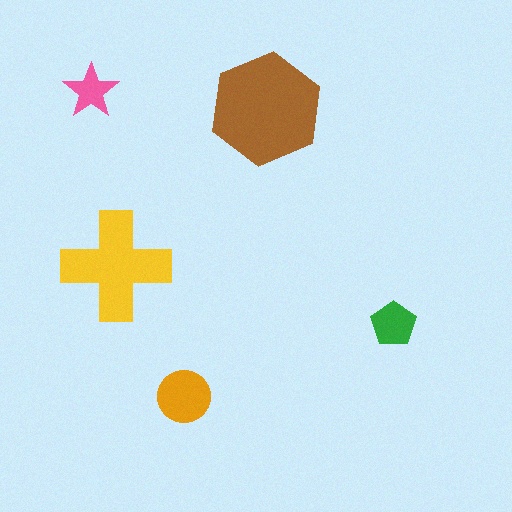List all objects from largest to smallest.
The brown hexagon, the yellow cross, the orange circle, the green pentagon, the pink star.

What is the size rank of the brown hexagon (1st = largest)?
1st.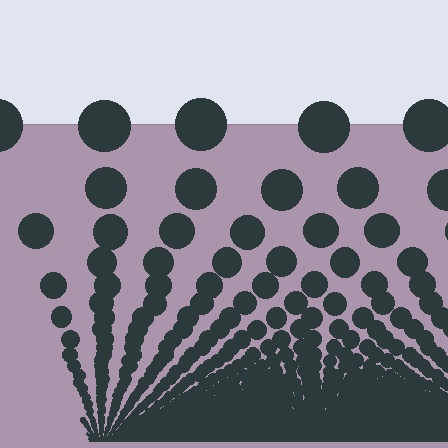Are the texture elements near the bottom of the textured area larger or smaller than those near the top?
Smaller. The gradient is inverted — elements near the bottom are smaller and denser.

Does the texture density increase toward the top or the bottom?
Density increases toward the bottom.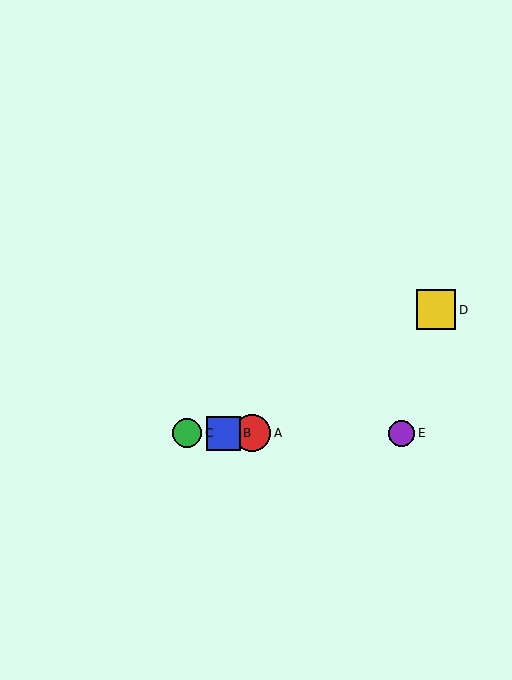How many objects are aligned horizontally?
4 objects (A, B, C, E) are aligned horizontally.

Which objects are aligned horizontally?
Objects A, B, C, E are aligned horizontally.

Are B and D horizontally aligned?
No, B is at y≈433 and D is at y≈310.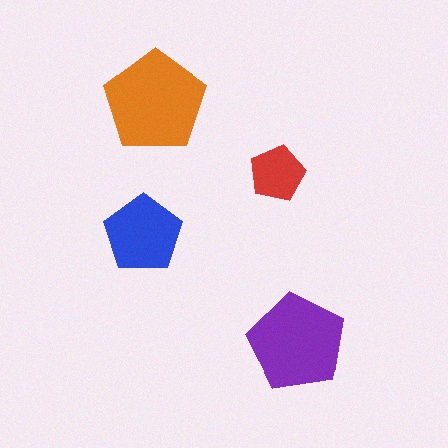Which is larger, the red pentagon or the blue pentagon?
The blue one.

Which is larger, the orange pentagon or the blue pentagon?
The orange one.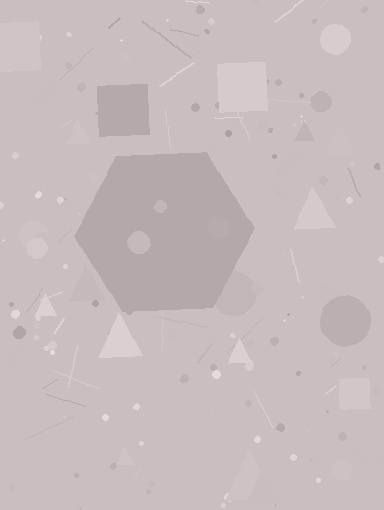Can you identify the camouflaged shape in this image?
The camouflaged shape is a hexagon.